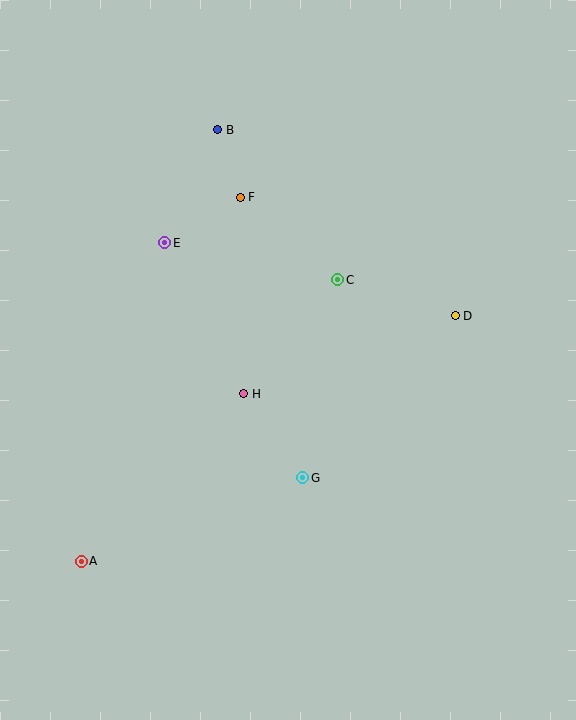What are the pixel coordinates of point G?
Point G is at (303, 478).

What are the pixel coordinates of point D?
Point D is at (455, 316).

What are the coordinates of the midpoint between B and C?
The midpoint between B and C is at (278, 205).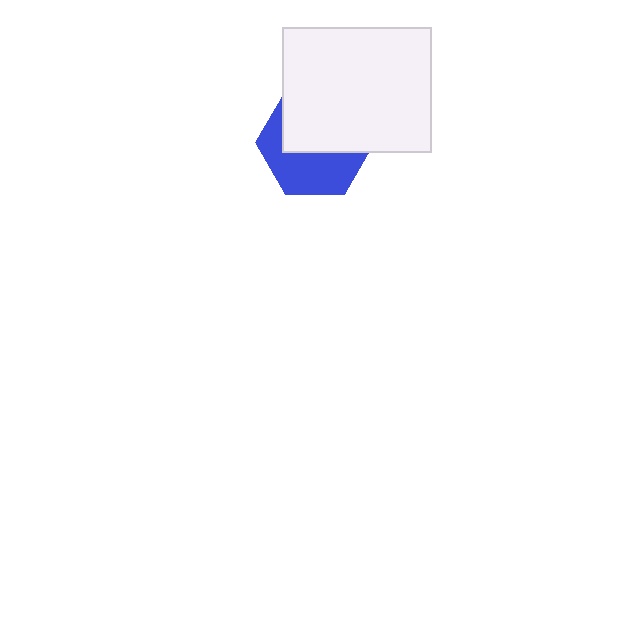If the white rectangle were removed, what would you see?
You would see the complete blue hexagon.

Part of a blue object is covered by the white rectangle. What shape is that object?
It is a hexagon.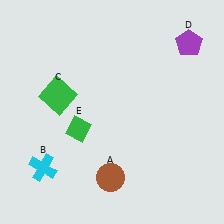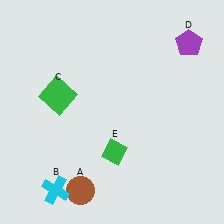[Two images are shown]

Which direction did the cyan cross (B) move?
The cyan cross (B) moved down.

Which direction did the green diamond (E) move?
The green diamond (E) moved right.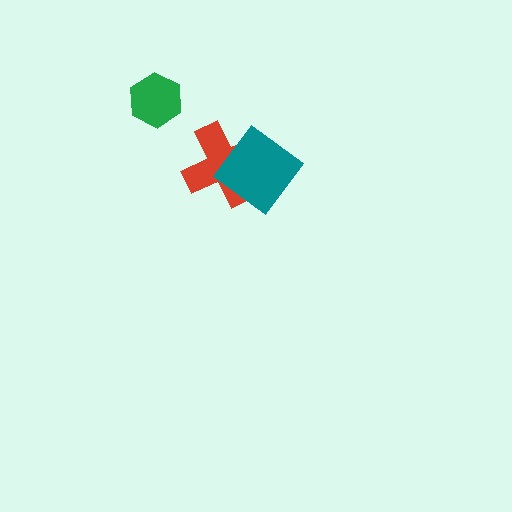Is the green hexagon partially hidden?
No, no other shape covers it.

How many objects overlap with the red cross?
1 object overlaps with the red cross.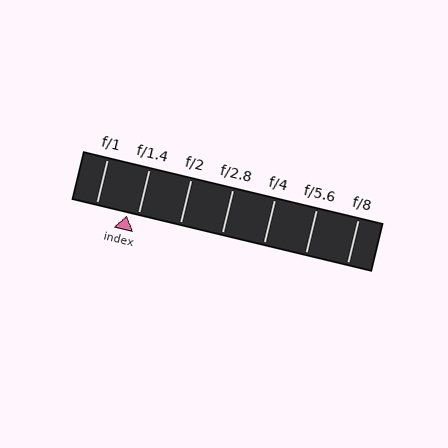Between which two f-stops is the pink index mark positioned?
The index mark is between f/1 and f/1.4.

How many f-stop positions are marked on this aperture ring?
There are 7 f-stop positions marked.